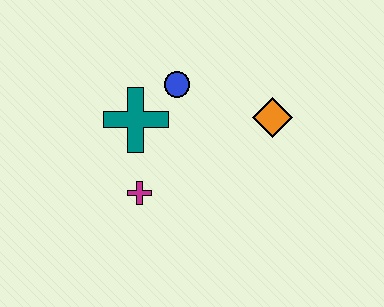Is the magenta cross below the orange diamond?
Yes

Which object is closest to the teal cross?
The blue circle is closest to the teal cross.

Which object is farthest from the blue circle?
The magenta cross is farthest from the blue circle.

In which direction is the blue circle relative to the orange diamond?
The blue circle is to the left of the orange diamond.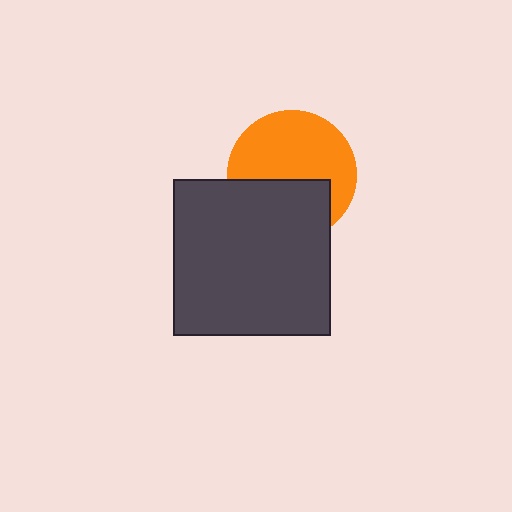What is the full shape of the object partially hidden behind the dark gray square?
The partially hidden object is an orange circle.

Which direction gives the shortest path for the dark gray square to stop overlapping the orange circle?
Moving down gives the shortest separation.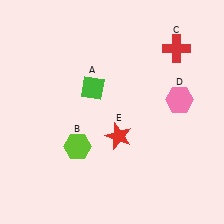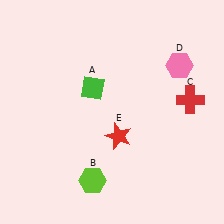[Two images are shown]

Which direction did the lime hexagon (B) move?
The lime hexagon (B) moved down.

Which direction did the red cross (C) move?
The red cross (C) moved down.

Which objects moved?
The objects that moved are: the lime hexagon (B), the red cross (C), the pink hexagon (D).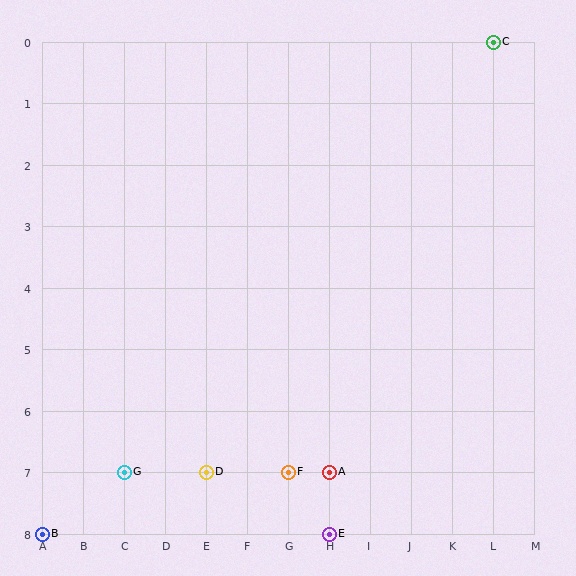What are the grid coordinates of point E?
Point E is at grid coordinates (H, 8).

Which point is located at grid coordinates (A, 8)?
Point B is at (A, 8).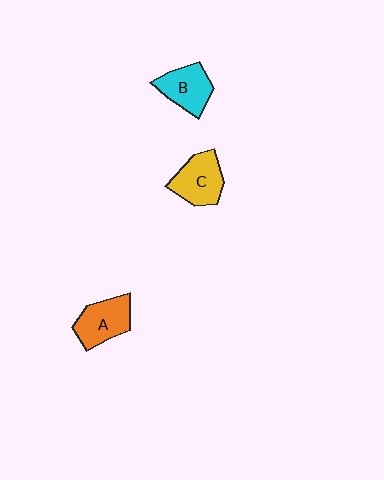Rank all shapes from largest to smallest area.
From largest to smallest: A (orange), C (yellow), B (cyan).